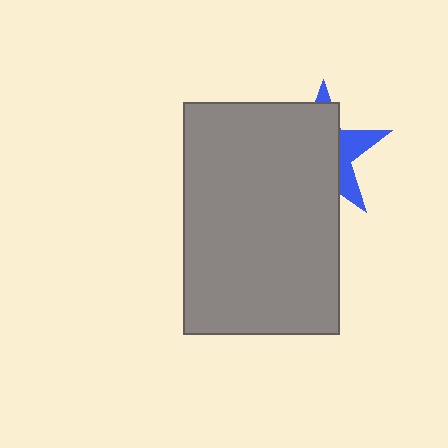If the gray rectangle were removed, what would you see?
You would see the complete blue star.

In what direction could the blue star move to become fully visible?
The blue star could move right. That would shift it out from behind the gray rectangle entirely.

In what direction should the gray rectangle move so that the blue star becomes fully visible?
The gray rectangle should move left. That is the shortest direction to clear the overlap and leave the blue star fully visible.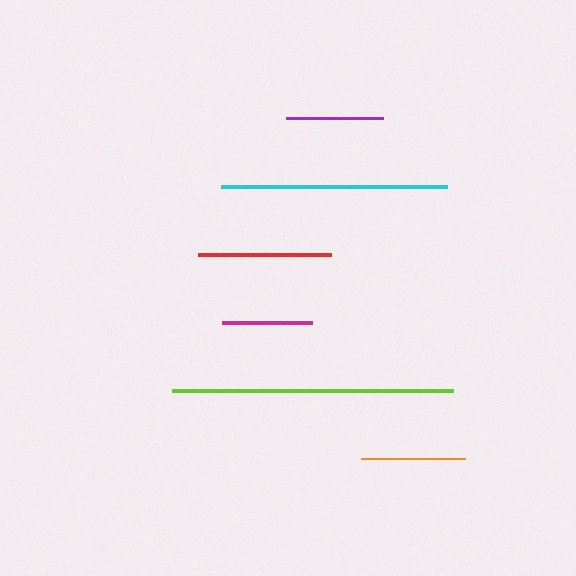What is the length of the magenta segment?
The magenta segment is approximately 90 pixels long.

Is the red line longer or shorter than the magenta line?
The red line is longer than the magenta line.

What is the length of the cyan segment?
The cyan segment is approximately 226 pixels long.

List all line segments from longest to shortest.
From longest to shortest: lime, cyan, red, orange, purple, magenta.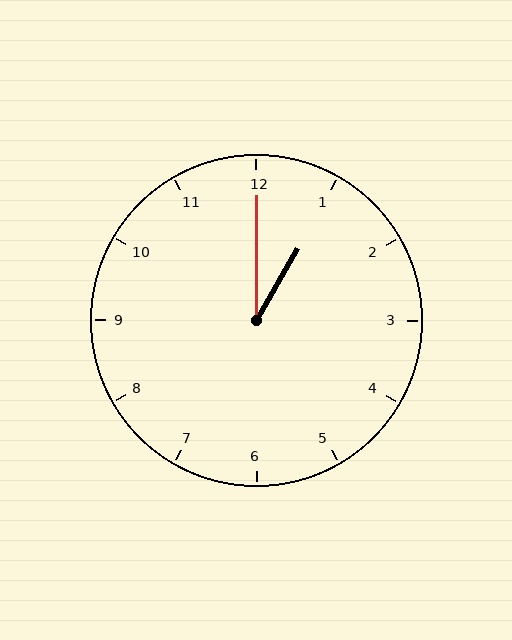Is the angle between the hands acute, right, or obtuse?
It is acute.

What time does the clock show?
1:00.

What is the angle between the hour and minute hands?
Approximately 30 degrees.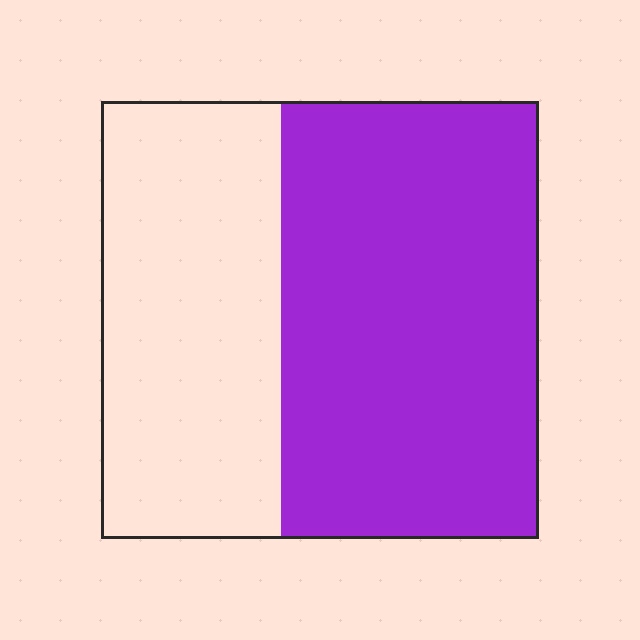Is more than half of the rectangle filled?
Yes.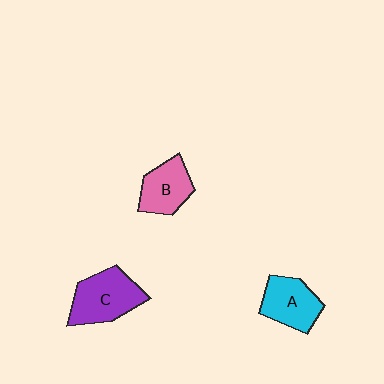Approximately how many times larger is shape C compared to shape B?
Approximately 1.3 times.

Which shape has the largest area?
Shape C (purple).